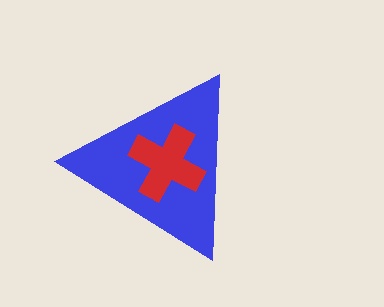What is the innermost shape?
The red cross.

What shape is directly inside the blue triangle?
The red cross.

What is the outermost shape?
The blue triangle.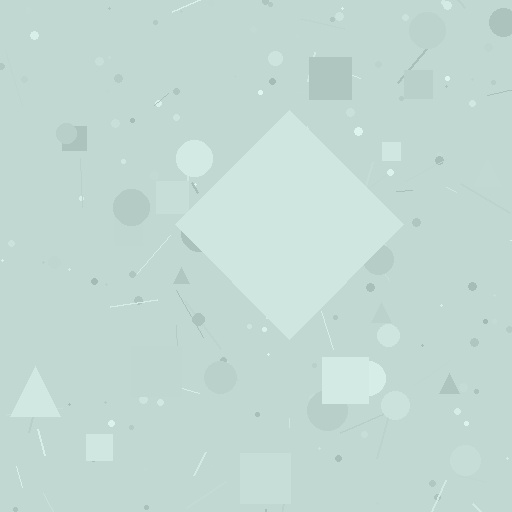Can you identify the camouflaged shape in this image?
The camouflaged shape is a diamond.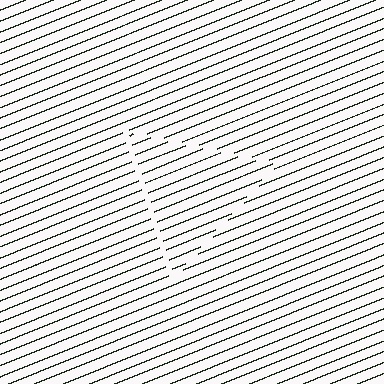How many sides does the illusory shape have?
3 sides — the line-ends trace a triangle.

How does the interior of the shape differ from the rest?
The interior of the shape contains the same grating, shifted by half a period — the contour is defined by the phase discontinuity where line-ends from the inner and outer gratings abut.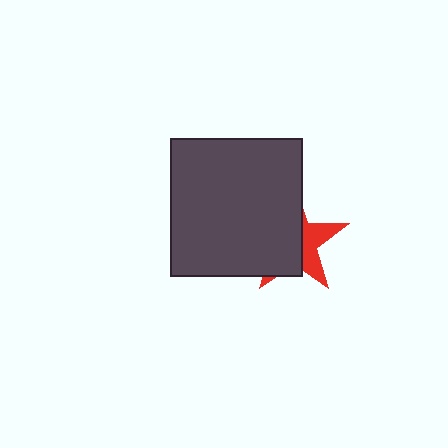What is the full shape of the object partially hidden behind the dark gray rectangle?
The partially hidden object is a red star.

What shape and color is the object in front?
The object in front is a dark gray rectangle.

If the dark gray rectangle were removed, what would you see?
You would see the complete red star.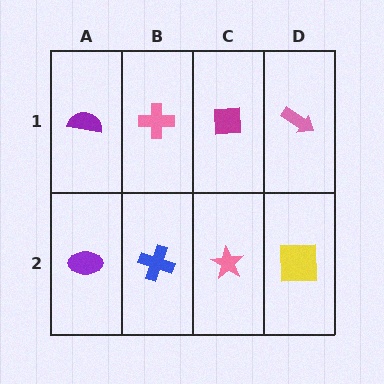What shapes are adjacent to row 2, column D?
A pink arrow (row 1, column D), a pink star (row 2, column C).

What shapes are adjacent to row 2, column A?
A purple semicircle (row 1, column A), a blue cross (row 2, column B).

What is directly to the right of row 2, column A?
A blue cross.